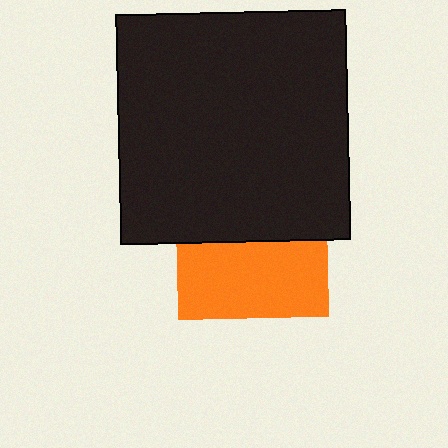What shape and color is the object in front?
The object in front is a black square.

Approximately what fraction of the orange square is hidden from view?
Roughly 50% of the orange square is hidden behind the black square.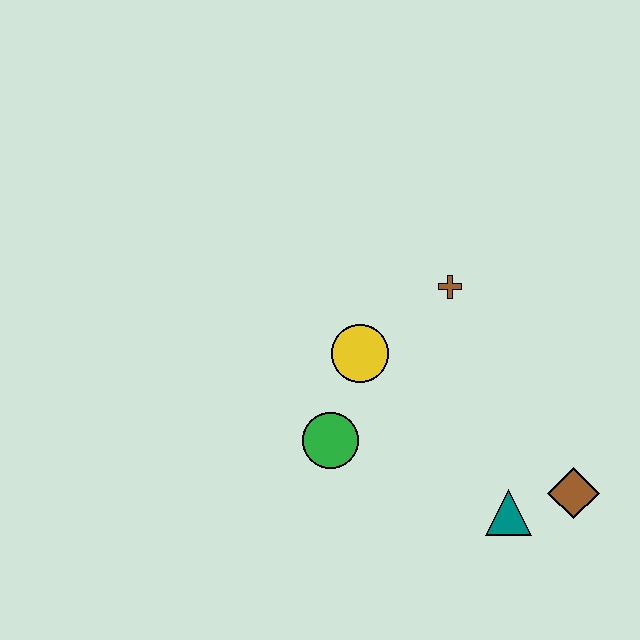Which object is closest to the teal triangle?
The brown diamond is closest to the teal triangle.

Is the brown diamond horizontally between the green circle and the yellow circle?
No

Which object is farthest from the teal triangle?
The brown cross is farthest from the teal triangle.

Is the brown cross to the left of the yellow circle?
No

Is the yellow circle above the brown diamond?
Yes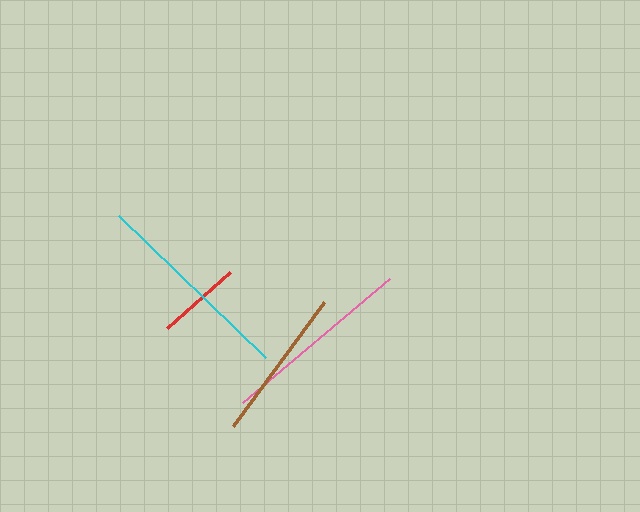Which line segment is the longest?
The cyan line is the longest at approximately 204 pixels.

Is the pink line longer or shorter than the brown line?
The pink line is longer than the brown line.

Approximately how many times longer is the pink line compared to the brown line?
The pink line is approximately 1.2 times the length of the brown line.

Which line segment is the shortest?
The red line is the shortest at approximately 85 pixels.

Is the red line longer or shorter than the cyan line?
The cyan line is longer than the red line.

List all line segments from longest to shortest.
From longest to shortest: cyan, pink, brown, red.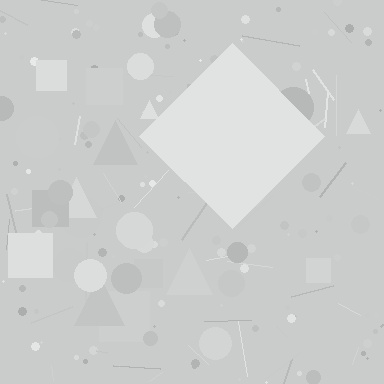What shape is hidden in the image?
A diamond is hidden in the image.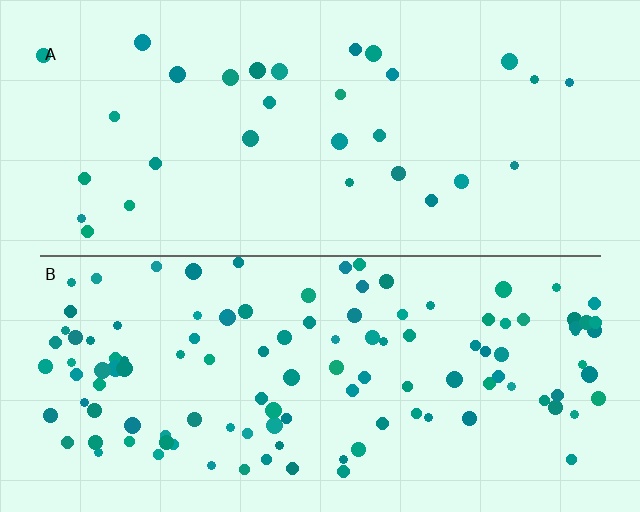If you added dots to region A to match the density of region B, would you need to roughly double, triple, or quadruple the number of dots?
Approximately quadruple.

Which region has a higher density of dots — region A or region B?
B (the bottom).